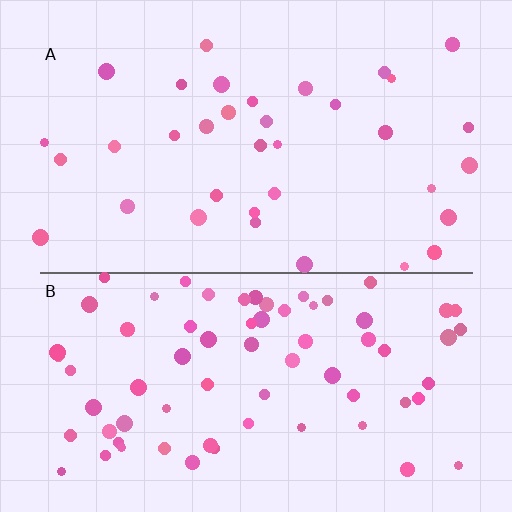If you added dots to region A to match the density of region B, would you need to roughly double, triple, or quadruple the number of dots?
Approximately double.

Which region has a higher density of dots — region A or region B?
B (the bottom).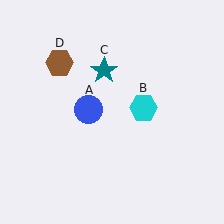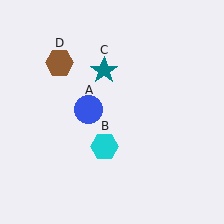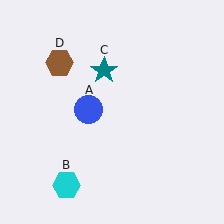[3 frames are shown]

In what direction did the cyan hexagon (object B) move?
The cyan hexagon (object B) moved down and to the left.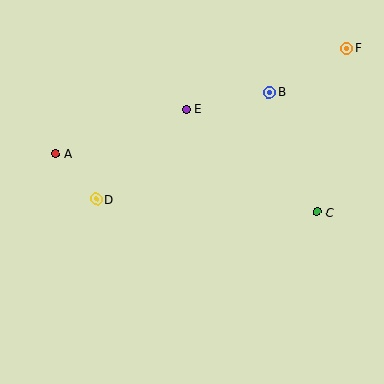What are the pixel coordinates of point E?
Point E is at (186, 109).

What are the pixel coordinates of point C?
Point C is at (317, 212).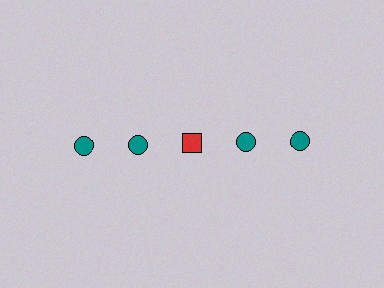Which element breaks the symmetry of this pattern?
The red square in the top row, center column breaks the symmetry. All other shapes are teal circles.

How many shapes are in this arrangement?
There are 5 shapes arranged in a grid pattern.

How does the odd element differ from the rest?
It differs in both color (red instead of teal) and shape (square instead of circle).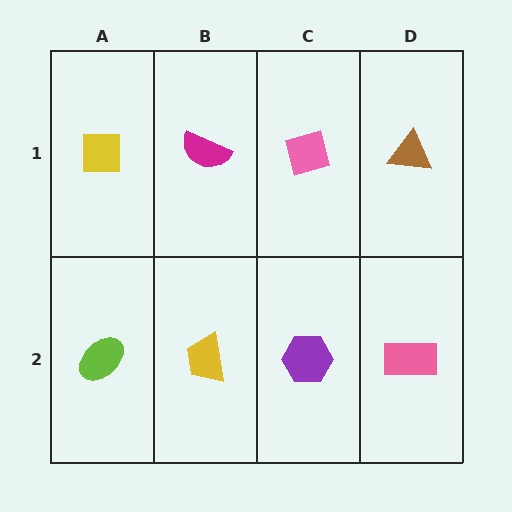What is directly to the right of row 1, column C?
A brown triangle.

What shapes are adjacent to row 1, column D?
A pink rectangle (row 2, column D), a pink diamond (row 1, column C).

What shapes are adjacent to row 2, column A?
A yellow square (row 1, column A), a yellow trapezoid (row 2, column B).